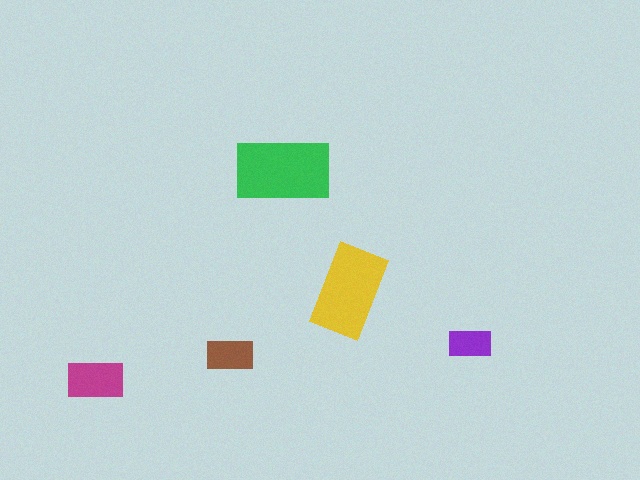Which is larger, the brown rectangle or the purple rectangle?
The brown one.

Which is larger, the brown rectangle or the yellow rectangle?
The yellow one.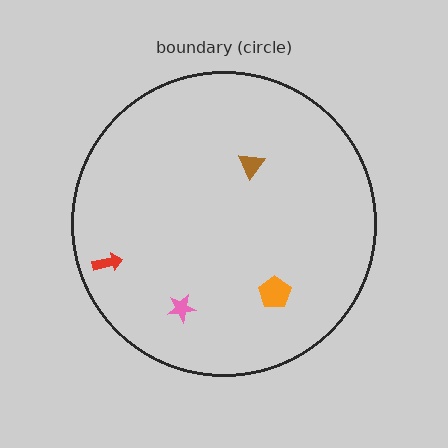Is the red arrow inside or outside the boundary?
Inside.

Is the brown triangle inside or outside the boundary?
Inside.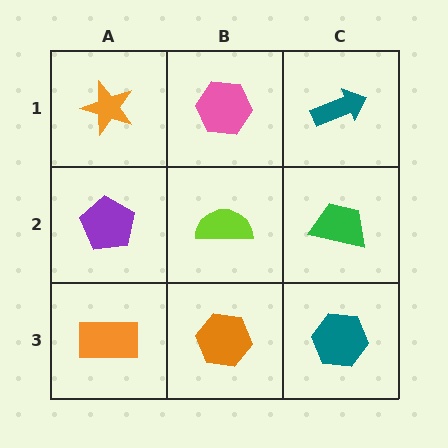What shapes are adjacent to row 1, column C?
A green trapezoid (row 2, column C), a pink hexagon (row 1, column B).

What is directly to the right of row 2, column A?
A lime semicircle.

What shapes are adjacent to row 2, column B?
A pink hexagon (row 1, column B), an orange hexagon (row 3, column B), a purple pentagon (row 2, column A), a green trapezoid (row 2, column C).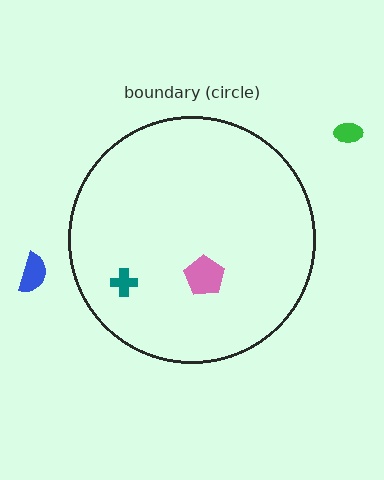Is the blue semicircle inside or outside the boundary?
Outside.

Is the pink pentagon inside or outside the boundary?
Inside.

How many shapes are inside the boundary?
2 inside, 2 outside.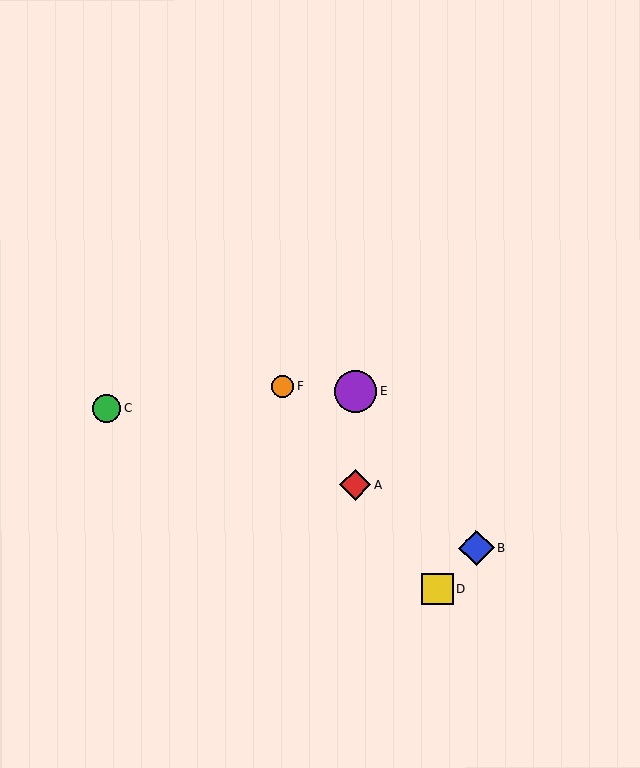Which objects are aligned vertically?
Objects A, E are aligned vertically.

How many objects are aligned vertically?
2 objects (A, E) are aligned vertically.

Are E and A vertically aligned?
Yes, both are at x≈355.